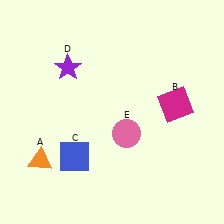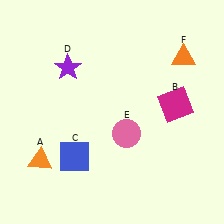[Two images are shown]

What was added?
An orange triangle (F) was added in Image 2.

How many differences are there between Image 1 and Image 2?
There is 1 difference between the two images.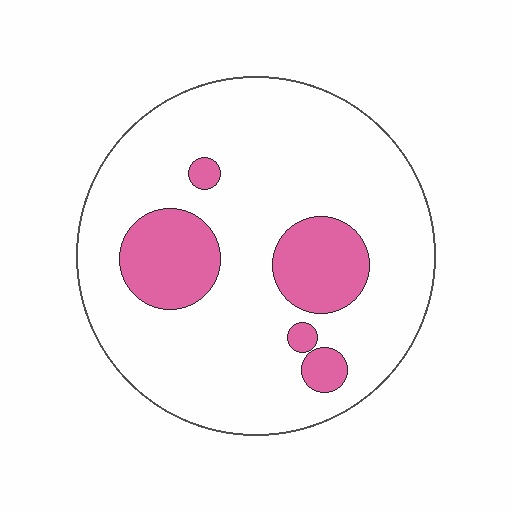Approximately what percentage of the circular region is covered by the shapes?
Approximately 20%.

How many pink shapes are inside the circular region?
5.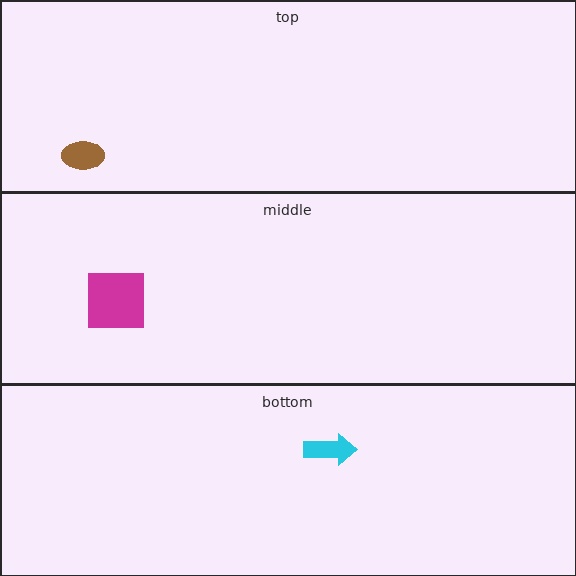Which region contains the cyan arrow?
The bottom region.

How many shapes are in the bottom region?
1.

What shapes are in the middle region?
The magenta square.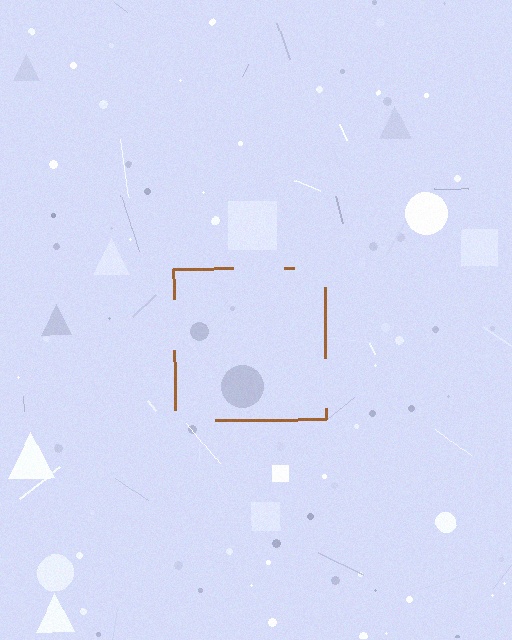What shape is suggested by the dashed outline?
The dashed outline suggests a square.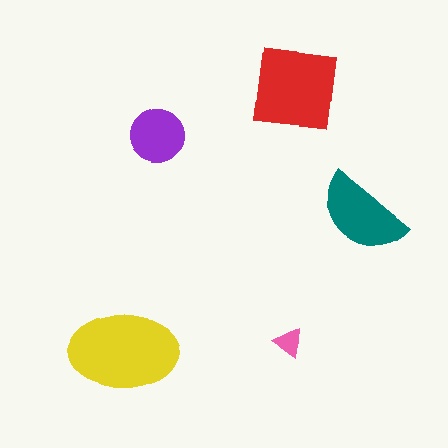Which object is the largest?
The yellow ellipse.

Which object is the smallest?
The pink triangle.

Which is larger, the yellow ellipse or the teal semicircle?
The yellow ellipse.